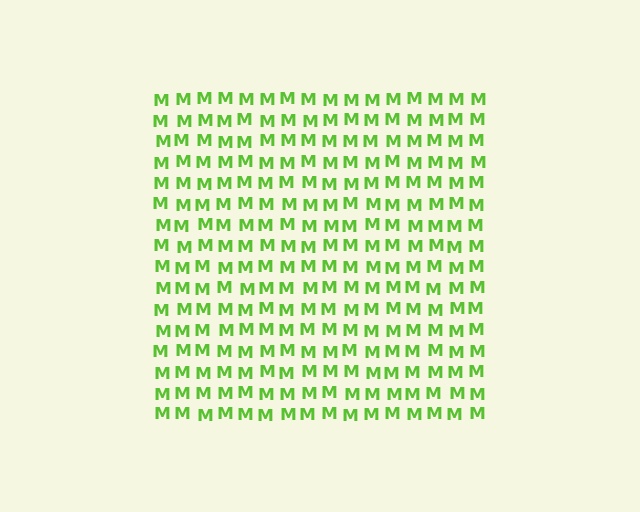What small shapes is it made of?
It is made of small letter M's.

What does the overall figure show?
The overall figure shows a square.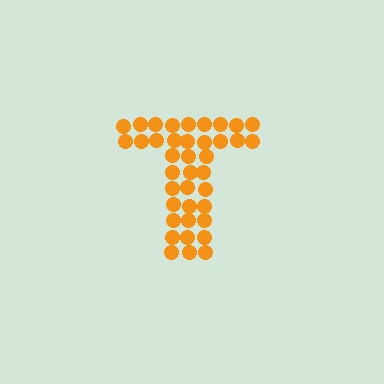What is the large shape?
The large shape is the letter T.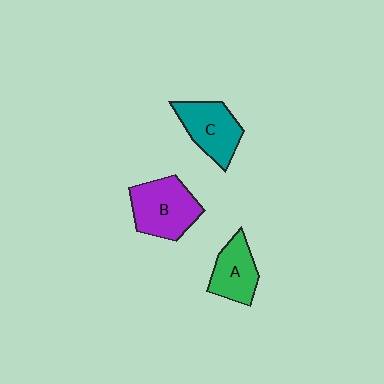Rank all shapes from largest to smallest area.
From largest to smallest: B (purple), C (teal), A (green).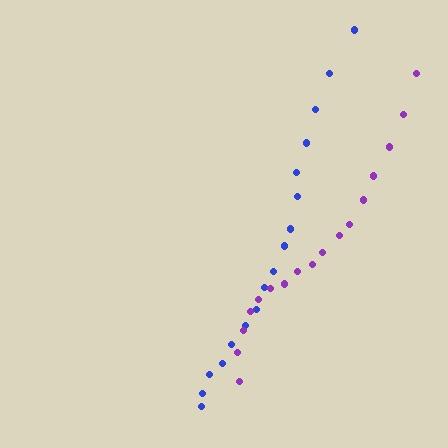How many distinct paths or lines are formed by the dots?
There are 2 distinct paths.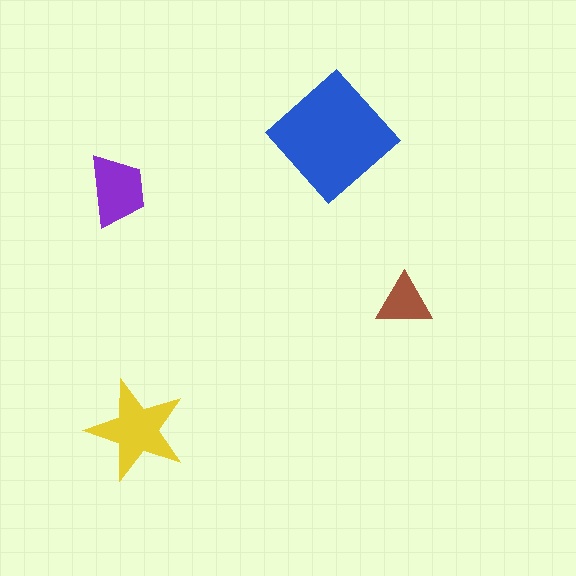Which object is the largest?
The blue diamond.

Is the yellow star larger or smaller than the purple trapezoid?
Larger.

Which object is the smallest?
The brown triangle.